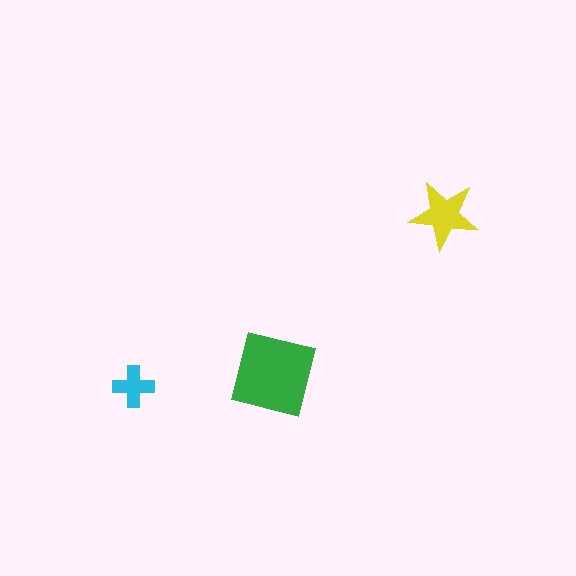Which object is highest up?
The yellow star is topmost.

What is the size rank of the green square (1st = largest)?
1st.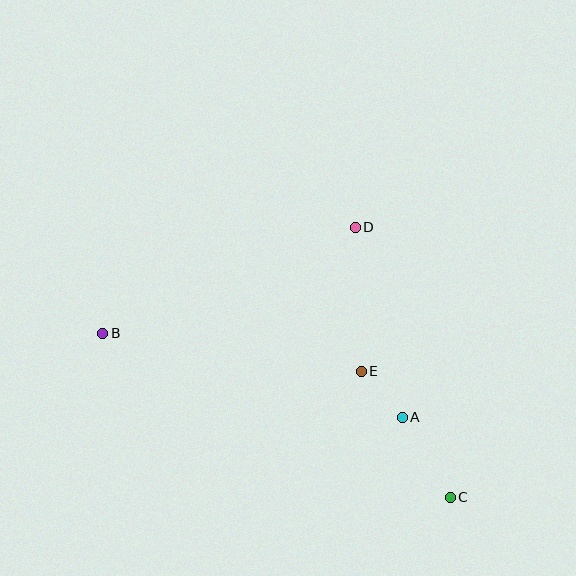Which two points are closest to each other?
Points A and E are closest to each other.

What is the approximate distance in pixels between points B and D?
The distance between B and D is approximately 274 pixels.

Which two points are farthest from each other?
Points B and C are farthest from each other.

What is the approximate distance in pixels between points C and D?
The distance between C and D is approximately 286 pixels.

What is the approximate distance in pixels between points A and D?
The distance between A and D is approximately 196 pixels.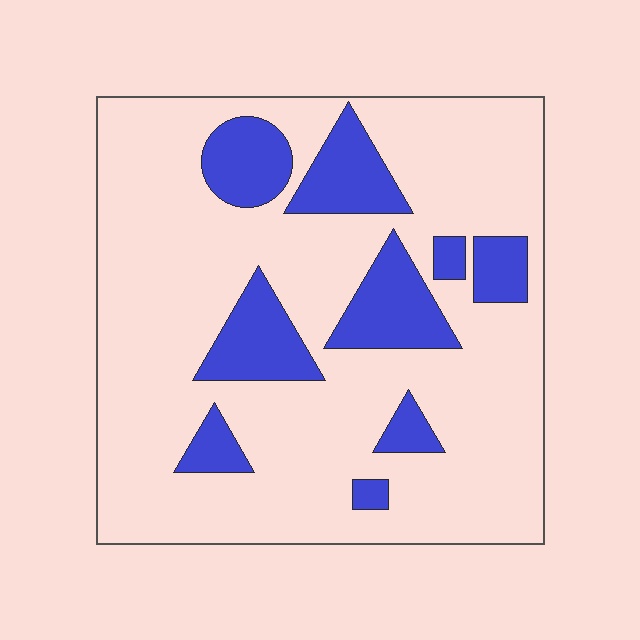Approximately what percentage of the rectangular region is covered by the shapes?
Approximately 20%.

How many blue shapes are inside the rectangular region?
9.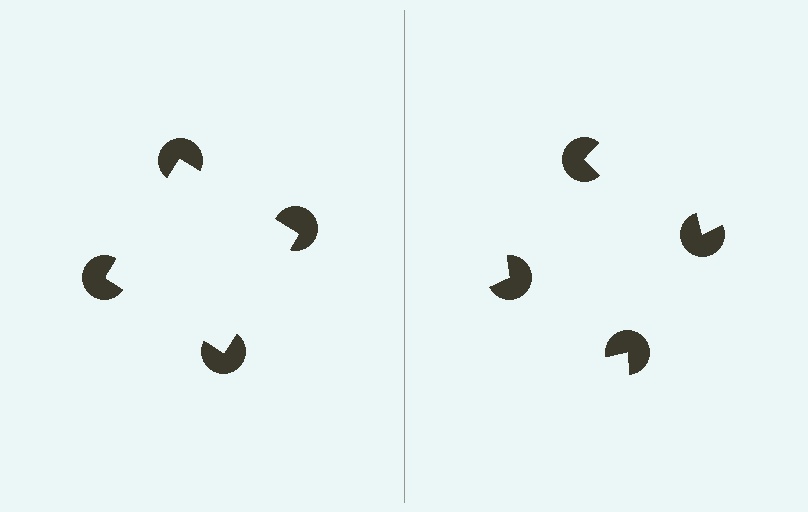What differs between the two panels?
The pac-man discs are positioned identically on both sides; only the wedge orientations differ. On the left they align to a square; on the right they are misaligned.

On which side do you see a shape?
An illusory square appears on the left side. On the right side the wedge cuts are rotated, so no coherent shape forms.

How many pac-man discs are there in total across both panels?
8 — 4 on each side.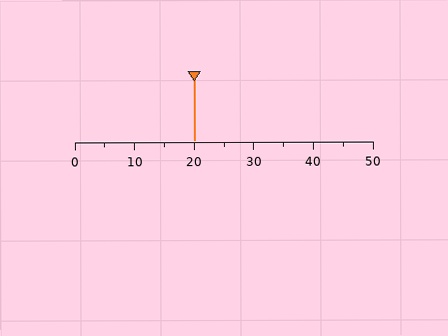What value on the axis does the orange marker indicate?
The marker indicates approximately 20.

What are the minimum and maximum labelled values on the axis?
The axis runs from 0 to 50.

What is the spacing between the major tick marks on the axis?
The major ticks are spaced 10 apart.